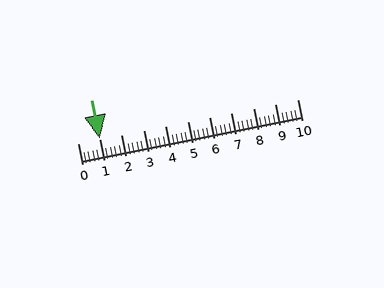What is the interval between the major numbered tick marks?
The major tick marks are spaced 1 units apart.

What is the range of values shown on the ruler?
The ruler shows values from 0 to 10.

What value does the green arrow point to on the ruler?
The green arrow points to approximately 1.0.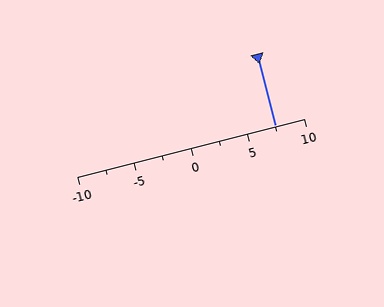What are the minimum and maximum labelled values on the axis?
The axis runs from -10 to 10.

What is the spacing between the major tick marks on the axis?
The major ticks are spaced 5 apart.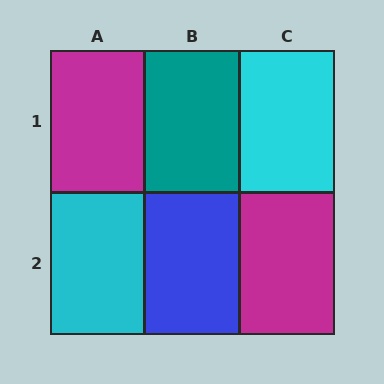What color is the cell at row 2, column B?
Blue.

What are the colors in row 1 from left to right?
Magenta, teal, cyan.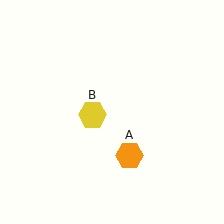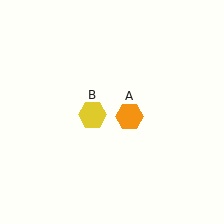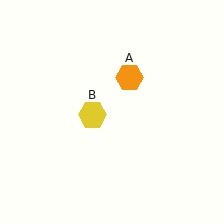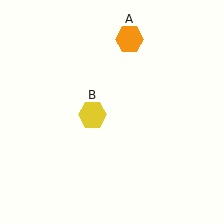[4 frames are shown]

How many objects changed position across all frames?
1 object changed position: orange hexagon (object A).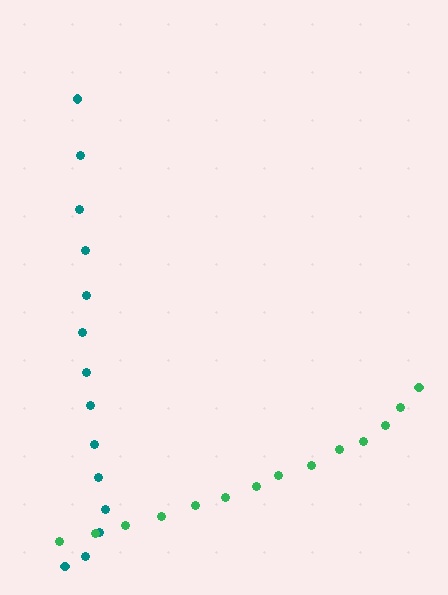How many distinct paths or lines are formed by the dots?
There are 2 distinct paths.